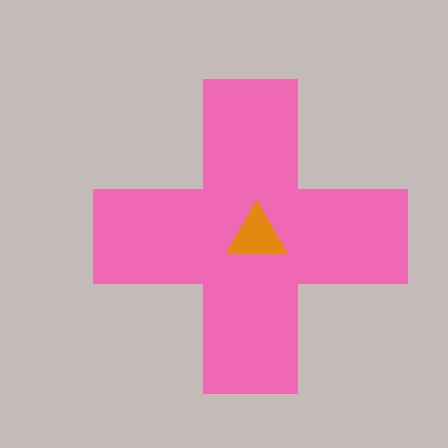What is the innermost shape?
The orange triangle.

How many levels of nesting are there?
2.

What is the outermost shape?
The pink cross.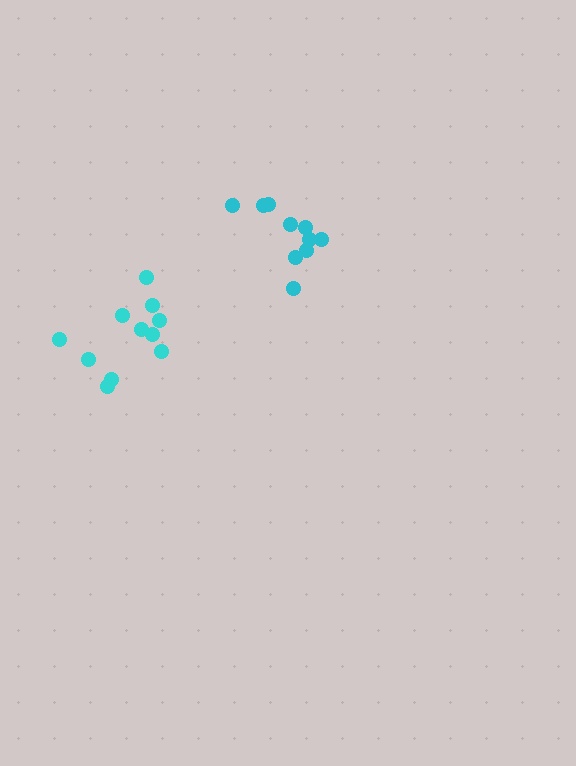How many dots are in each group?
Group 1: 10 dots, Group 2: 11 dots (21 total).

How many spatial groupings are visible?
There are 2 spatial groupings.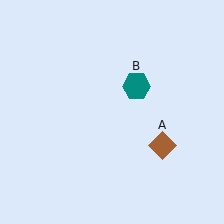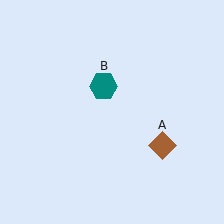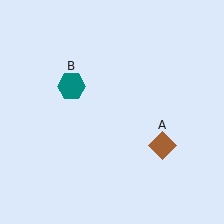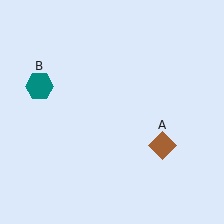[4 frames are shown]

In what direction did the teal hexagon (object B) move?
The teal hexagon (object B) moved left.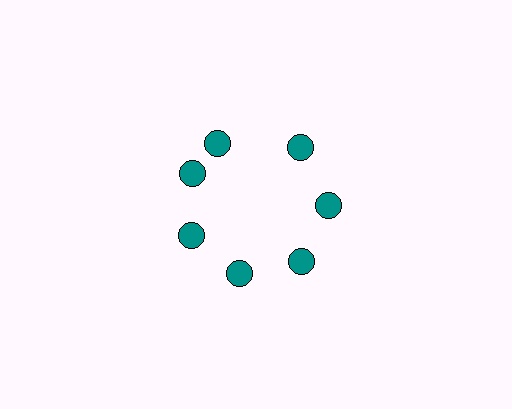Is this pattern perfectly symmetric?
No. The 7 teal circles are arranged in a ring, but one element near the 12 o'clock position is rotated out of alignment along the ring, breaking the 7-fold rotational symmetry.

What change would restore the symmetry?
The symmetry would be restored by rotating it back into even spacing with its neighbors so that all 7 circles sit at equal angles and equal distance from the center.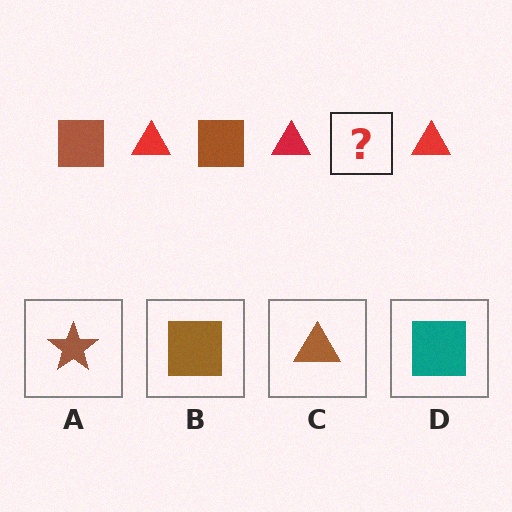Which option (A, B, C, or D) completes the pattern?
B.